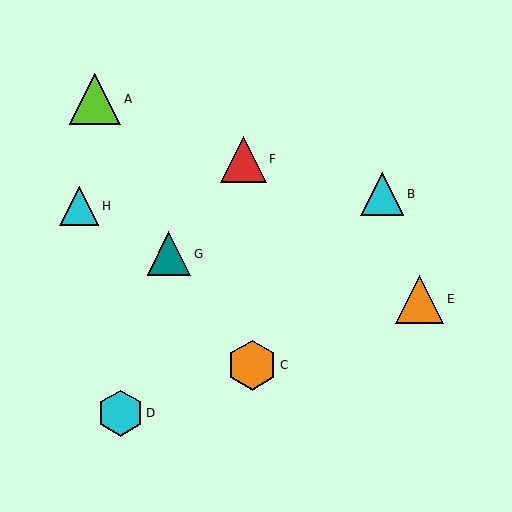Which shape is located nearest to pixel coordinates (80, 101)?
The lime triangle (labeled A) at (95, 99) is nearest to that location.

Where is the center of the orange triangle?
The center of the orange triangle is at (419, 299).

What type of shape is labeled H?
Shape H is a cyan triangle.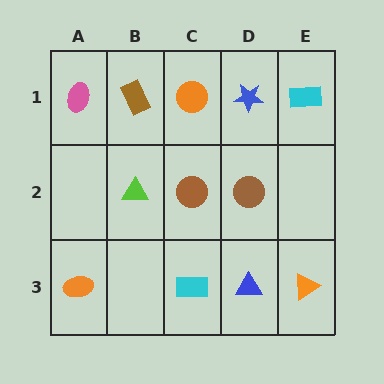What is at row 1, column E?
A cyan rectangle.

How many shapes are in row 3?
4 shapes.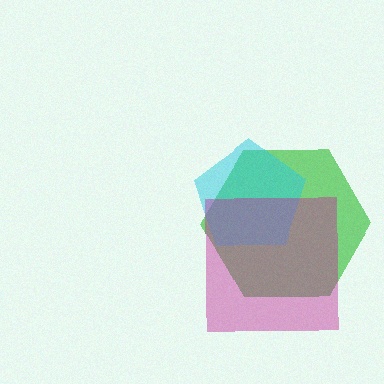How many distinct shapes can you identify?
There are 3 distinct shapes: a green hexagon, a cyan pentagon, a magenta square.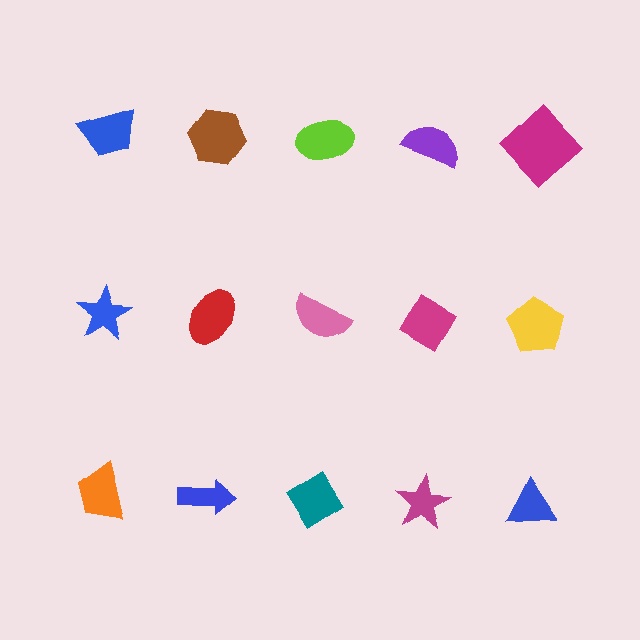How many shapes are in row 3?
5 shapes.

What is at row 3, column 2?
A blue arrow.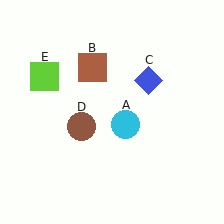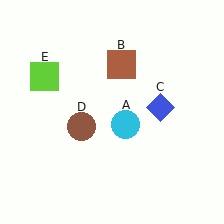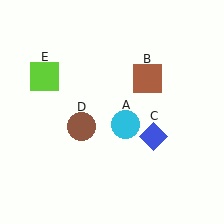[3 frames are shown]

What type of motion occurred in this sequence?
The brown square (object B), blue diamond (object C) rotated clockwise around the center of the scene.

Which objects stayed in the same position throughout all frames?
Cyan circle (object A) and brown circle (object D) and lime square (object E) remained stationary.